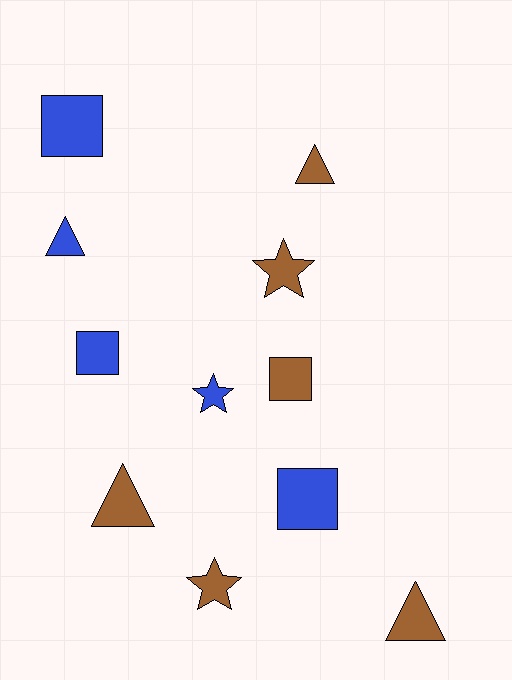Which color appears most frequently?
Brown, with 6 objects.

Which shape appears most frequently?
Triangle, with 4 objects.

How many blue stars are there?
There is 1 blue star.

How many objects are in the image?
There are 11 objects.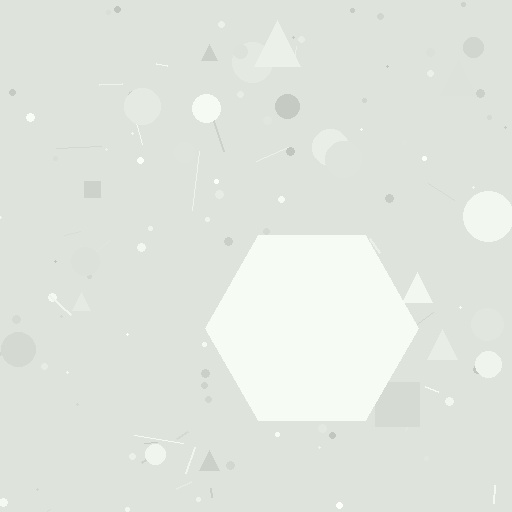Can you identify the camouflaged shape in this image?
The camouflaged shape is a hexagon.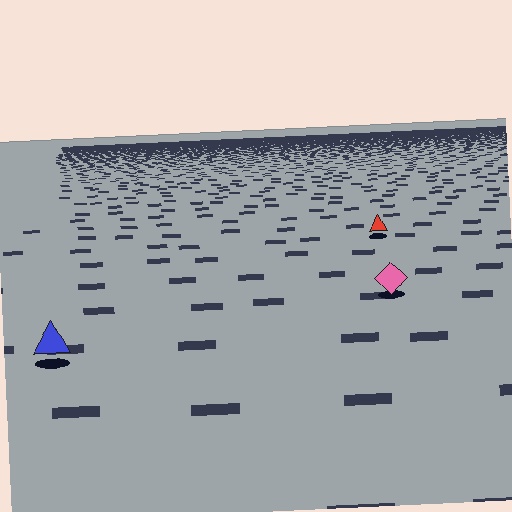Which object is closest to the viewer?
The blue triangle is closest. The texture marks near it are larger and more spread out.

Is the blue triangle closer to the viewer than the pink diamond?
Yes. The blue triangle is closer — you can tell from the texture gradient: the ground texture is coarser near it.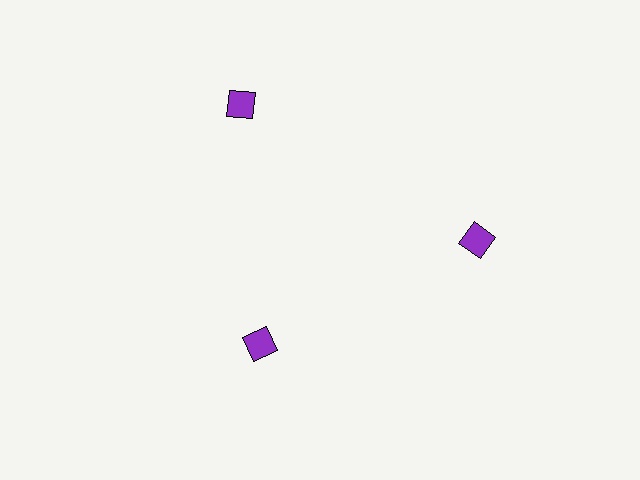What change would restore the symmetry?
The symmetry would be restored by moving it outward, back onto the ring so that all 3 squares sit at equal angles and equal distance from the center.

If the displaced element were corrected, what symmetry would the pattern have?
It would have 3-fold rotational symmetry — the pattern would map onto itself every 120 degrees.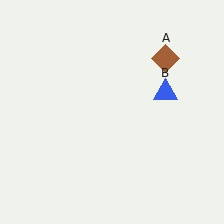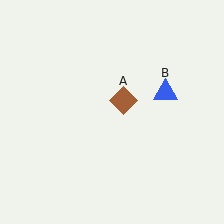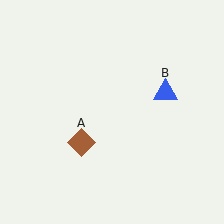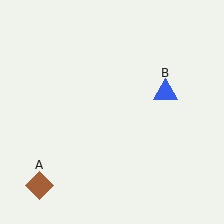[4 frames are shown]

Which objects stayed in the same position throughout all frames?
Blue triangle (object B) remained stationary.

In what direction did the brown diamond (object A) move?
The brown diamond (object A) moved down and to the left.